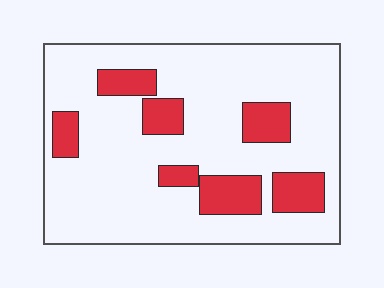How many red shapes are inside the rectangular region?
7.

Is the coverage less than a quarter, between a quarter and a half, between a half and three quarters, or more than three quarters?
Less than a quarter.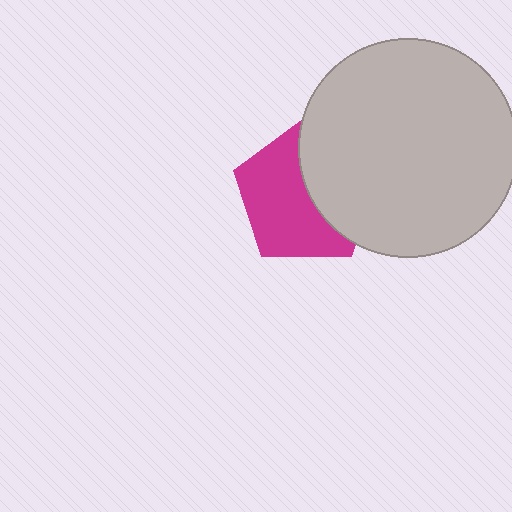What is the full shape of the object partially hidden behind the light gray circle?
The partially hidden object is a magenta pentagon.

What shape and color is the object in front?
The object in front is a light gray circle.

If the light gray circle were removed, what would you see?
You would see the complete magenta pentagon.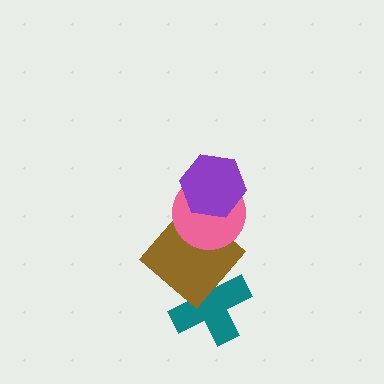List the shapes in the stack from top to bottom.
From top to bottom: the purple hexagon, the pink circle, the brown diamond, the teal cross.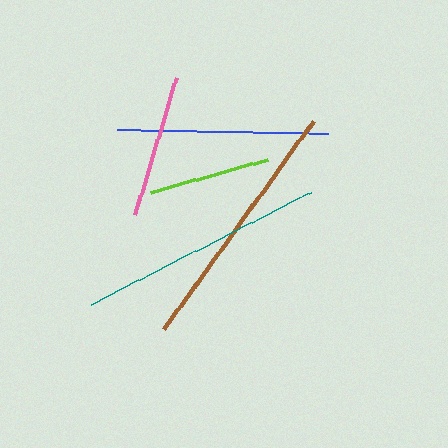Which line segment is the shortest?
The lime line is the shortest at approximately 122 pixels.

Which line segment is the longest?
The brown line is the longest at approximately 256 pixels.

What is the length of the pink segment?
The pink segment is approximately 143 pixels long.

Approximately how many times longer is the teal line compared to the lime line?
The teal line is approximately 2.0 times the length of the lime line.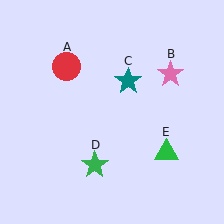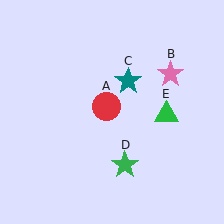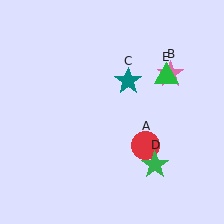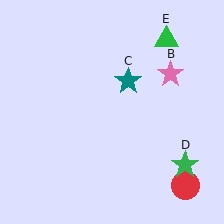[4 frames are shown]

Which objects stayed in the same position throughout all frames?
Pink star (object B) and teal star (object C) remained stationary.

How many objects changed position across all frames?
3 objects changed position: red circle (object A), green star (object D), green triangle (object E).